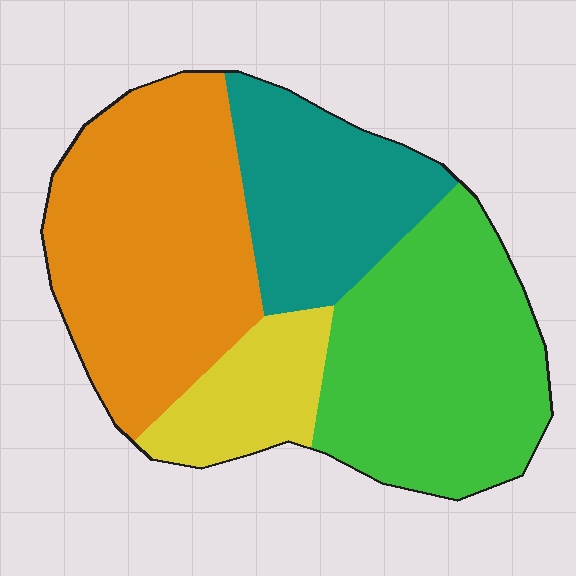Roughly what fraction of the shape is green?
Green takes up about one third (1/3) of the shape.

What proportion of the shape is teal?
Teal covers 20% of the shape.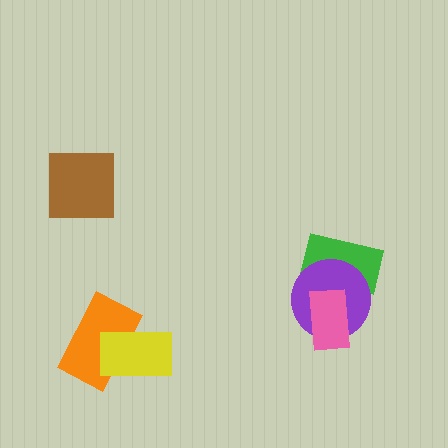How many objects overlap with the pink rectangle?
2 objects overlap with the pink rectangle.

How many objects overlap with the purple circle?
2 objects overlap with the purple circle.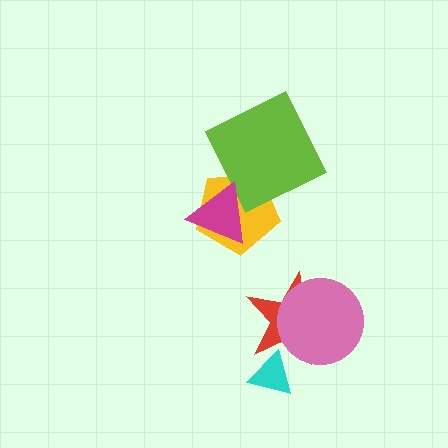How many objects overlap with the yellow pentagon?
2 objects overlap with the yellow pentagon.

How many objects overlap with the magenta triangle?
1 object overlaps with the magenta triangle.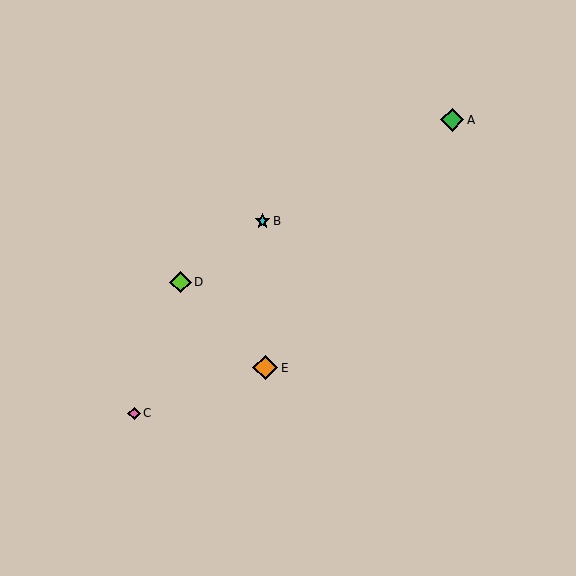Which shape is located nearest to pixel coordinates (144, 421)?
The pink diamond (labeled C) at (134, 413) is nearest to that location.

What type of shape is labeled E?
Shape E is an orange diamond.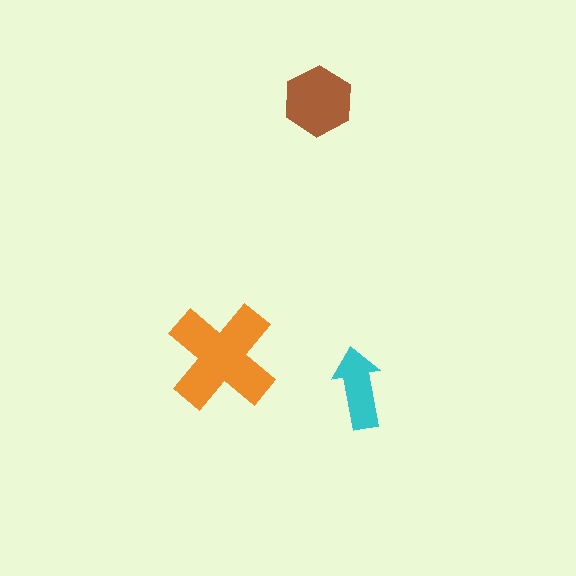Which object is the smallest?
The cyan arrow.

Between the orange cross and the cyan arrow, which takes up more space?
The orange cross.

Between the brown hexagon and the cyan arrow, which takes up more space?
The brown hexagon.